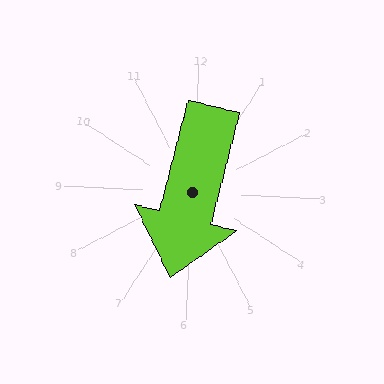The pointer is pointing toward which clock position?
Roughly 6 o'clock.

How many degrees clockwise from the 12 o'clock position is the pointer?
Approximately 191 degrees.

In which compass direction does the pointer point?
South.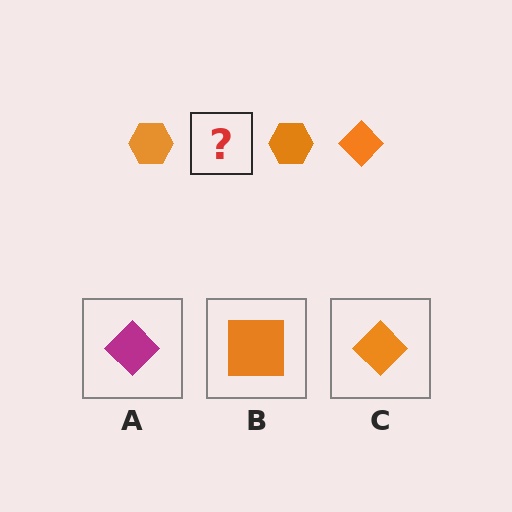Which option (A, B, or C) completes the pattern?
C.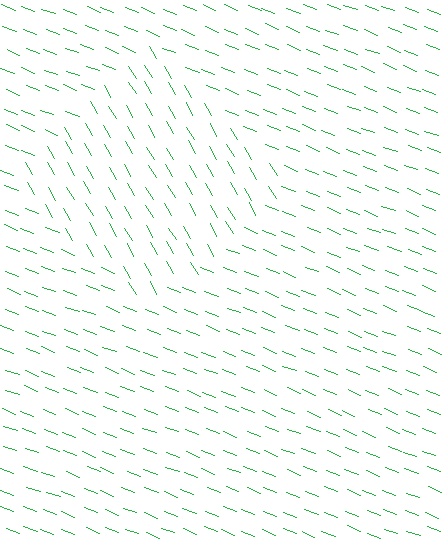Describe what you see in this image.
The image is filled with small green line segments. A diamond region in the image has lines oriented differently from the surrounding lines, creating a visible texture boundary.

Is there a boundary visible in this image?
Yes, there is a texture boundary formed by a change in line orientation.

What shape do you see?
I see a diamond.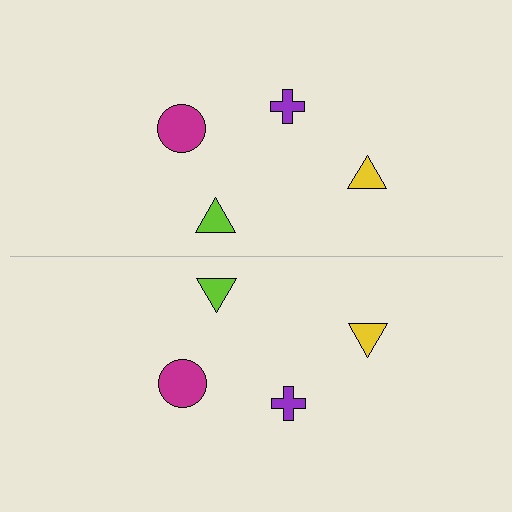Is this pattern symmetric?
Yes, this pattern has bilateral (reflection) symmetry.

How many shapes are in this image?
There are 8 shapes in this image.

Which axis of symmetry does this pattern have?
The pattern has a horizontal axis of symmetry running through the center of the image.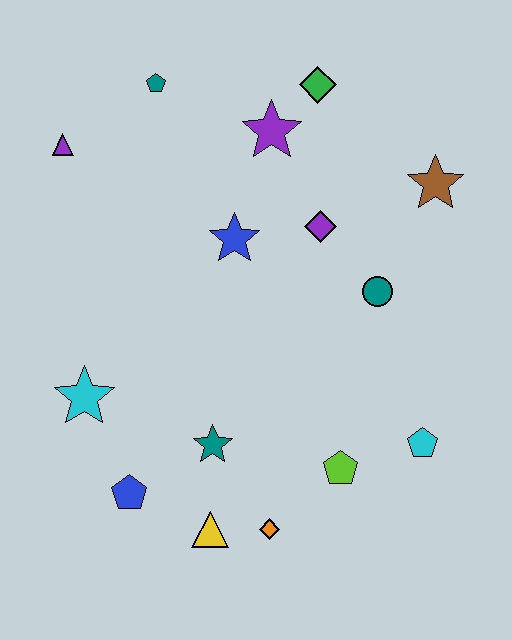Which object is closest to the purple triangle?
The teal pentagon is closest to the purple triangle.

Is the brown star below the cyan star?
No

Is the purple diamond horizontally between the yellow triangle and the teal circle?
Yes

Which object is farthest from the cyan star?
The brown star is farthest from the cyan star.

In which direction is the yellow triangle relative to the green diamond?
The yellow triangle is below the green diamond.